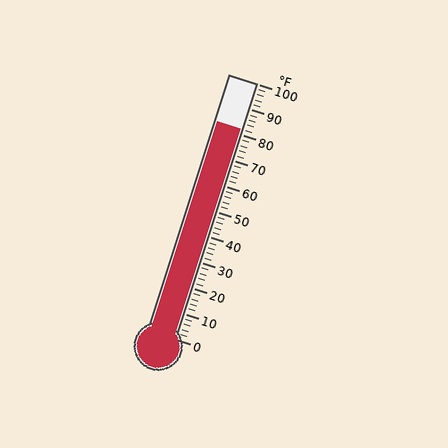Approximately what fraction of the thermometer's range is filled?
The thermometer is filled to approximately 80% of its range.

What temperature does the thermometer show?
The thermometer shows approximately 82°F.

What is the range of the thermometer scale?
The thermometer scale ranges from 0°F to 100°F.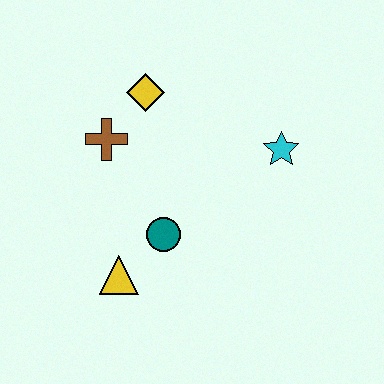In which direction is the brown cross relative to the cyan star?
The brown cross is to the left of the cyan star.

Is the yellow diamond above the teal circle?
Yes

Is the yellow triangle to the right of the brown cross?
Yes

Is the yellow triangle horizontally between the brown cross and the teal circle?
Yes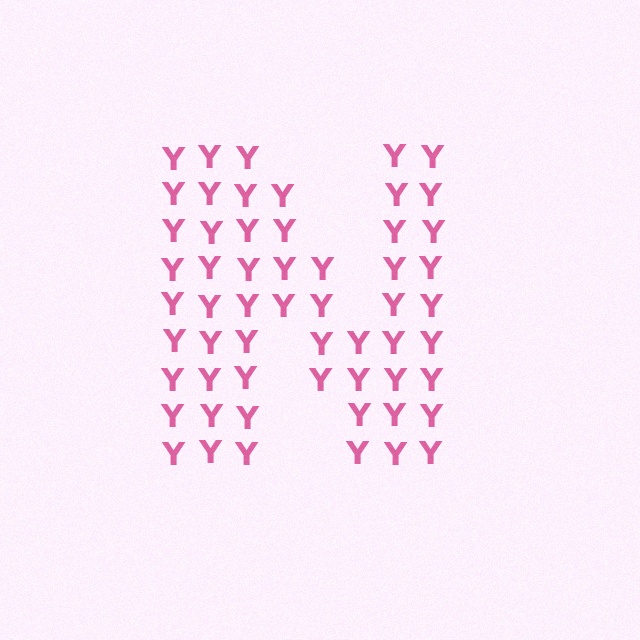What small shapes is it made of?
It is made of small letter Y's.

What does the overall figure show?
The overall figure shows the letter N.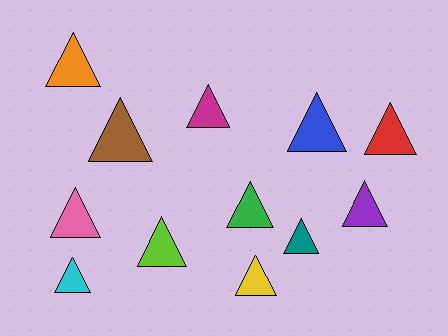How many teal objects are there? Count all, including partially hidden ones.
There is 1 teal object.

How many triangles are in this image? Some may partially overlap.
There are 12 triangles.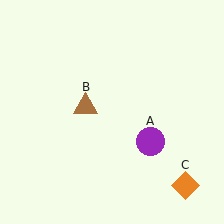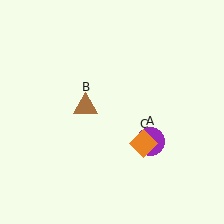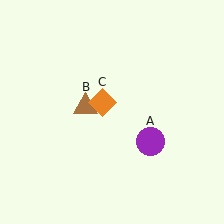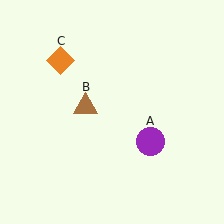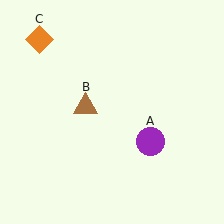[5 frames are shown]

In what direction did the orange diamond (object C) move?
The orange diamond (object C) moved up and to the left.